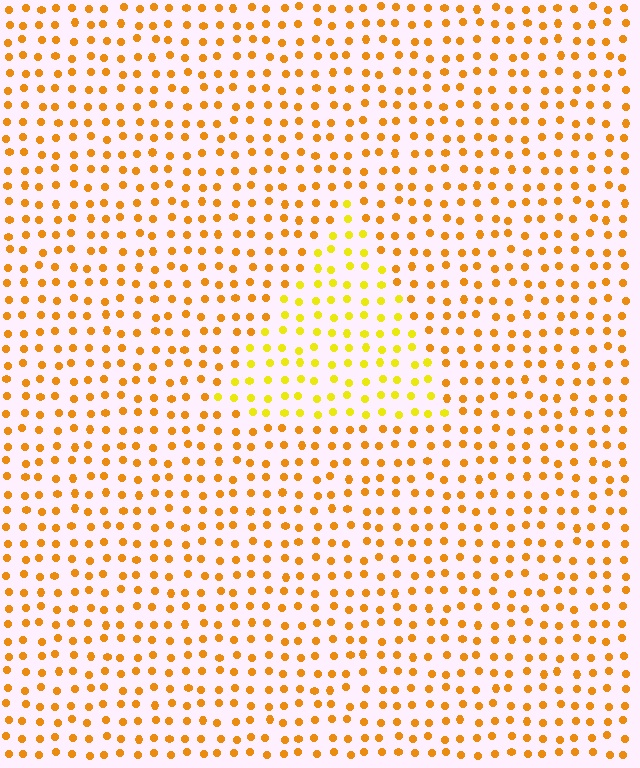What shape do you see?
I see a triangle.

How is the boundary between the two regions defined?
The boundary is defined purely by a slight shift in hue (about 25 degrees). Spacing, size, and orientation are identical on both sides.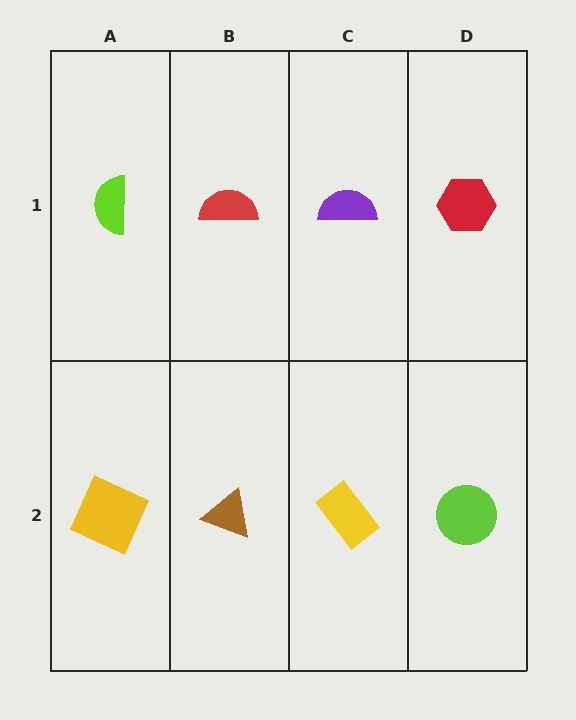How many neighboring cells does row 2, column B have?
3.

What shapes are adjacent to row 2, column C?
A purple semicircle (row 1, column C), a brown triangle (row 2, column B), a lime circle (row 2, column D).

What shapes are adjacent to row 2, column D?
A red hexagon (row 1, column D), a yellow rectangle (row 2, column C).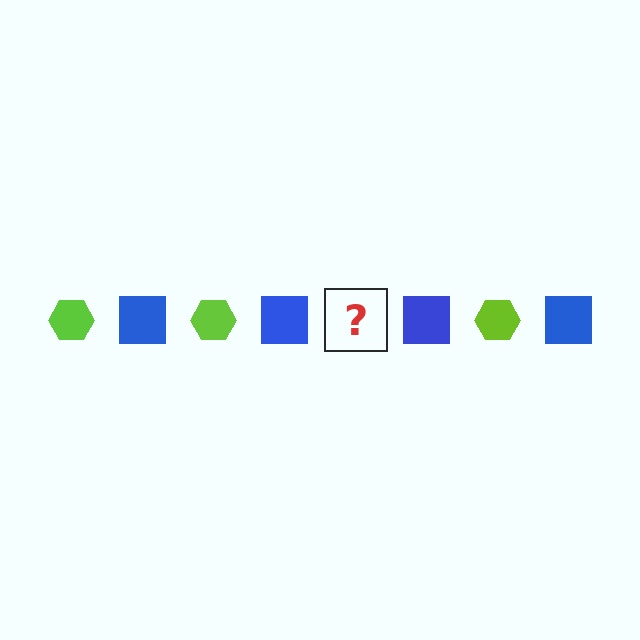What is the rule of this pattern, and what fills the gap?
The rule is that the pattern alternates between lime hexagon and blue square. The gap should be filled with a lime hexagon.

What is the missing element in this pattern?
The missing element is a lime hexagon.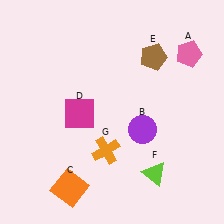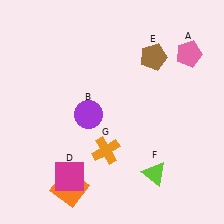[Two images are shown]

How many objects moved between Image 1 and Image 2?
2 objects moved between the two images.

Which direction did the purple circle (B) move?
The purple circle (B) moved left.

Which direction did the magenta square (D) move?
The magenta square (D) moved down.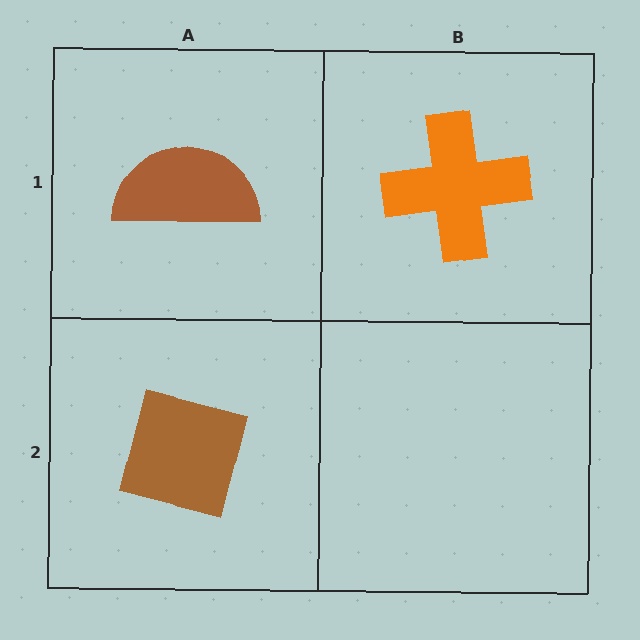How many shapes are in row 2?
1 shape.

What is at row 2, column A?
A brown square.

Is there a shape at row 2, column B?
No, that cell is empty.